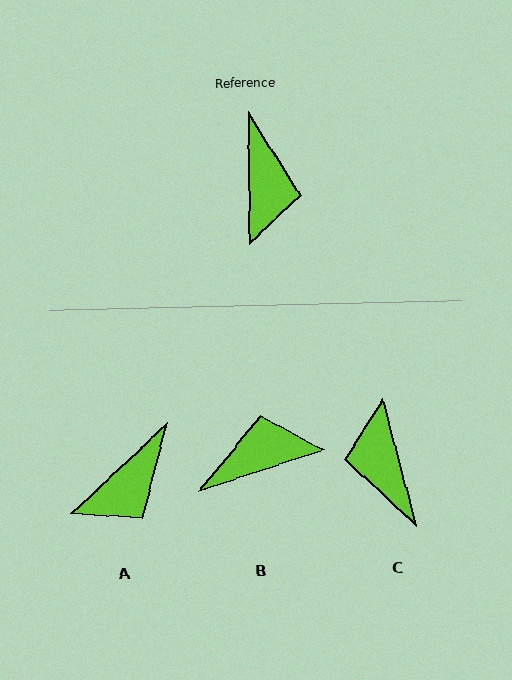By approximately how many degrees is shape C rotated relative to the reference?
Approximately 166 degrees clockwise.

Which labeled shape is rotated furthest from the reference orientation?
C, about 166 degrees away.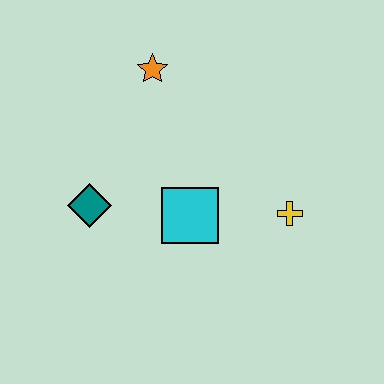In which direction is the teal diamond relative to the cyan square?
The teal diamond is to the left of the cyan square.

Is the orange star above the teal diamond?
Yes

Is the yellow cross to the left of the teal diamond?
No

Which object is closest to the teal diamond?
The cyan square is closest to the teal diamond.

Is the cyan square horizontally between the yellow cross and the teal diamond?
Yes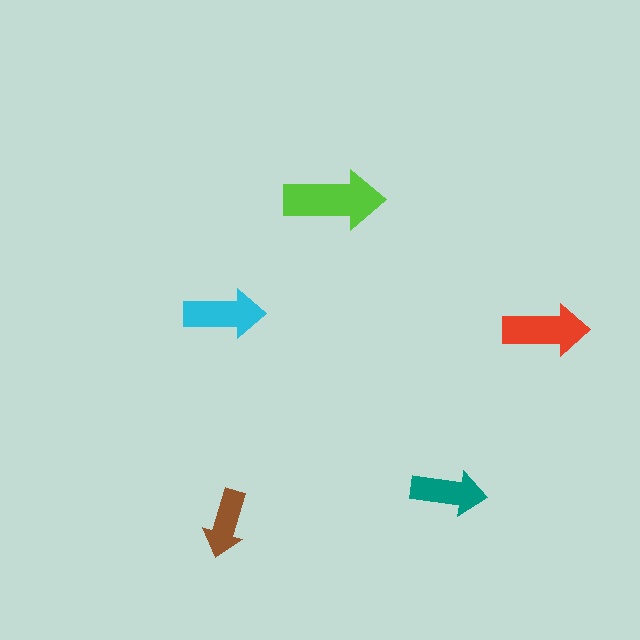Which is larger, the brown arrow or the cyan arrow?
The cyan one.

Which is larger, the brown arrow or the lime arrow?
The lime one.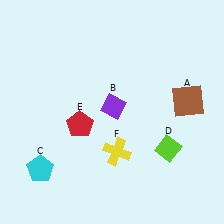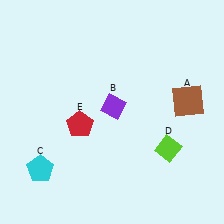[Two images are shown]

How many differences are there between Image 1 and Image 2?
There is 1 difference between the two images.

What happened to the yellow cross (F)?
The yellow cross (F) was removed in Image 2. It was in the bottom-right area of Image 1.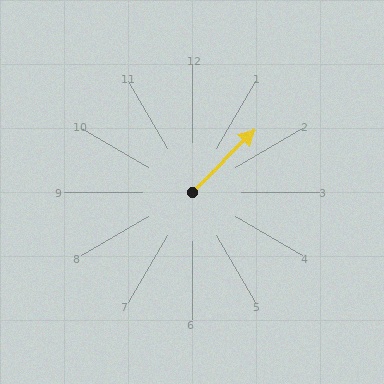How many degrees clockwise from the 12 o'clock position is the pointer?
Approximately 45 degrees.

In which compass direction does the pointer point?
Northeast.